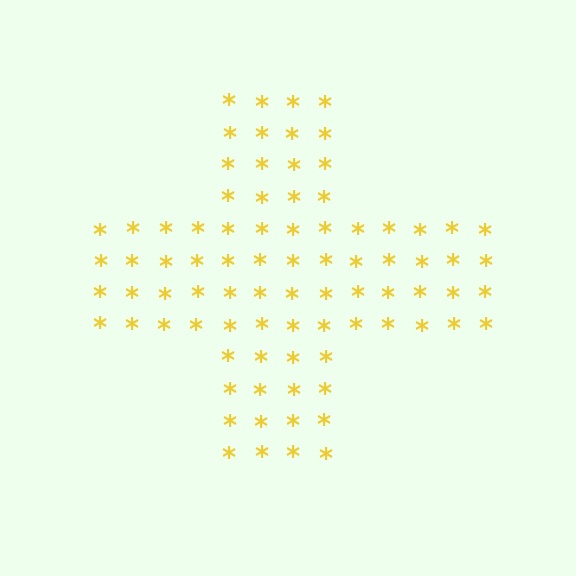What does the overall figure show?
The overall figure shows a cross.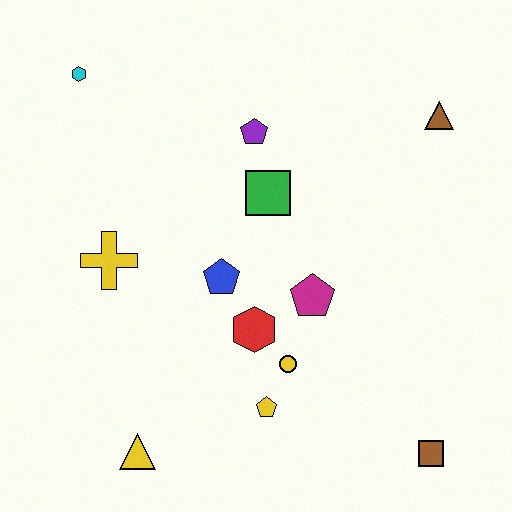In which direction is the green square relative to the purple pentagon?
The green square is below the purple pentagon.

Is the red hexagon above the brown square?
Yes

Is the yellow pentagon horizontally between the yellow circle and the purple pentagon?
Yes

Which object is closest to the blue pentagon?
The red hexagon is closest to the blue pentagon.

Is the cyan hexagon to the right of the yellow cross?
No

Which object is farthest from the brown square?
The cyan hexagon is farthest from the brown square.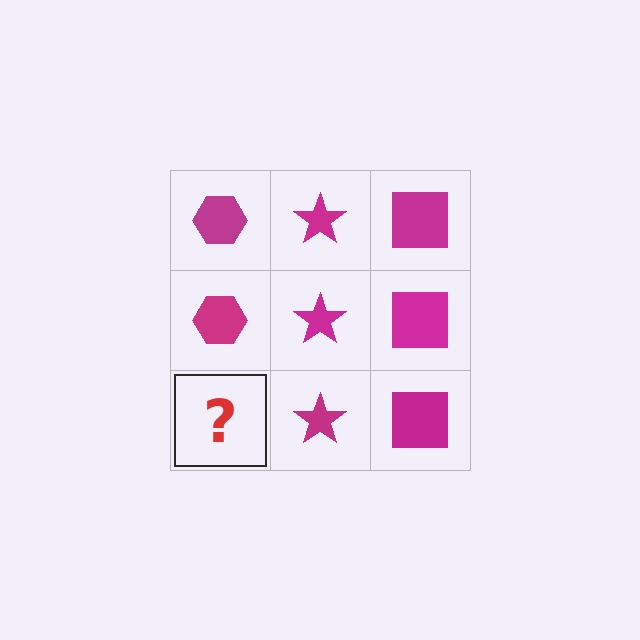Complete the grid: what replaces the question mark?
The question mark should be replaced with a magenta hexagon.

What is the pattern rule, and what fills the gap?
The rule is that each column has a consistent shape. The gap should be filled with a magenta hexagon.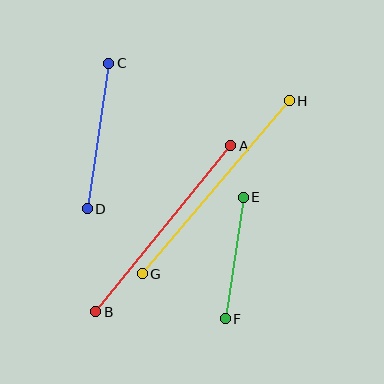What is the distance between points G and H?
The distance is approximately 227 pixels.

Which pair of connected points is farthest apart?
Points G and H are farthest apart.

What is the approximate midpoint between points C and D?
The midpoint is at approximately (98, 136) pixels.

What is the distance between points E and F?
The distance is approximately 123 pixels.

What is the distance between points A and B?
The distance is approximately 214 pixels.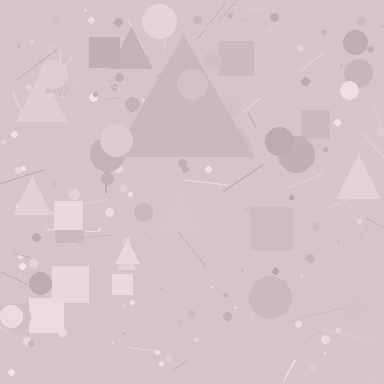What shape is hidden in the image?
A triangle is hidden in the image.